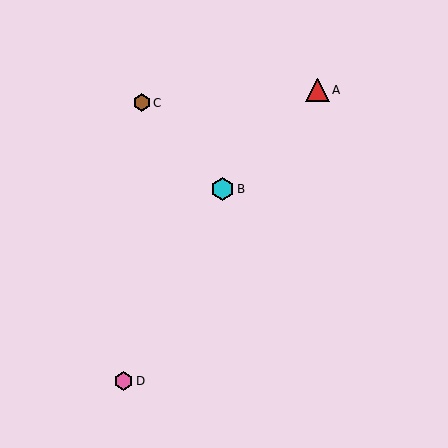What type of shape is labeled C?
Shape C is a brown hexagon.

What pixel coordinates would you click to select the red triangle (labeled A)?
Click at (318, 90) to select the red triangle A.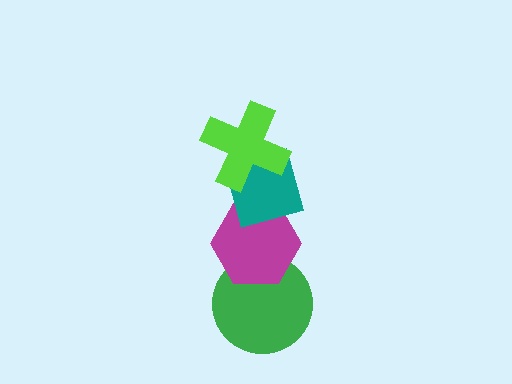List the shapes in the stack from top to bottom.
From top to bottom: the lime cross, the teal diamond, the magenta hexagon, the green circle.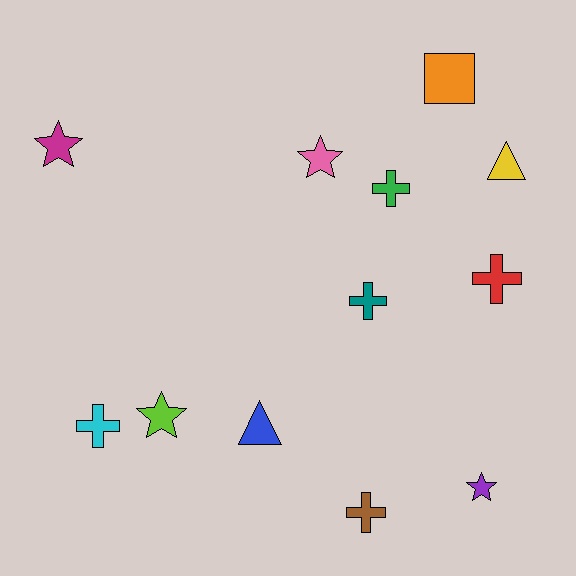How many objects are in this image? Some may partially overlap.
There are 12 objects.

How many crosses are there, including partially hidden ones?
There are 5 crosses.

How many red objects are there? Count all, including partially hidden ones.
There is 1 red object.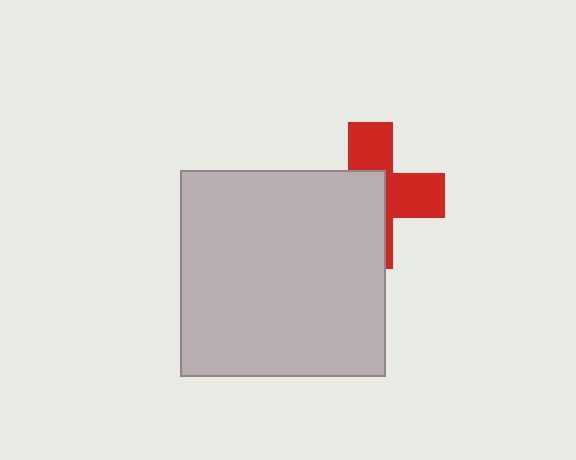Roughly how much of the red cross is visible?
About half of it is visible (roughly 47%).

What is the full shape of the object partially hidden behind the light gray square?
The partially hidden object is a red cross.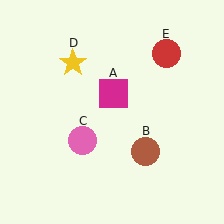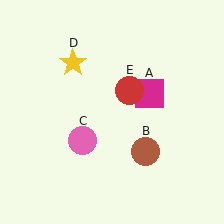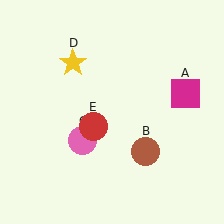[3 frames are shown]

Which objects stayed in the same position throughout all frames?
Brown circle (object B) and pink circle (object C) and yellow star (object D) remained stationary.